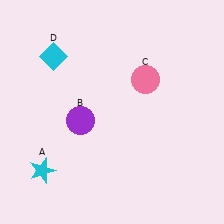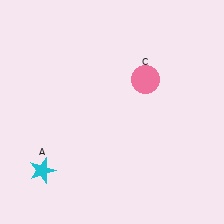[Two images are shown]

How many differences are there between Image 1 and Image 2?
There are 2 differences between the two images.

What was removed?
The cyan diamond (D), the purple circle (B) were removed in Image 2.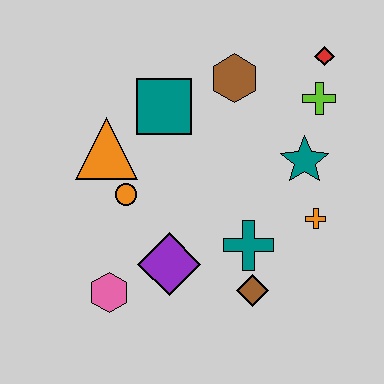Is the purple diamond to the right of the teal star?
No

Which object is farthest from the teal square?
The brown diamond is farthest from the teal square.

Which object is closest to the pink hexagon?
The purple diamond is closest to the pink hexagon.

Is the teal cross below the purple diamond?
No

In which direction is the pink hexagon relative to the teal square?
The pink hexagon is below the teal square.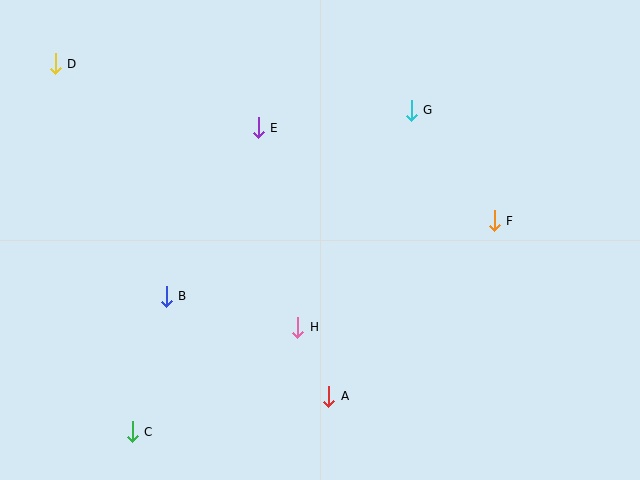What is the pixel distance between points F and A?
The distance between F and A is 241 pixels.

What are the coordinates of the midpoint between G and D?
The midpoint between G and D is at (233, 87).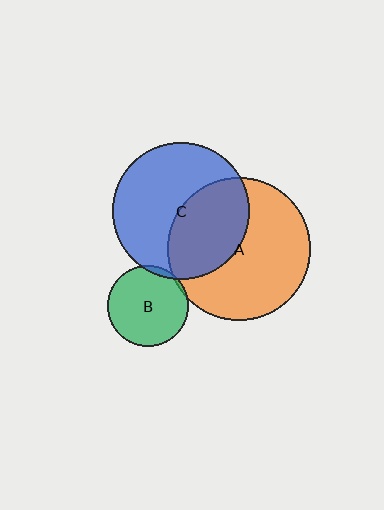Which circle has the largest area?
Circle A (orange).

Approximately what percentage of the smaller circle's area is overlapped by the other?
Approximately 40%.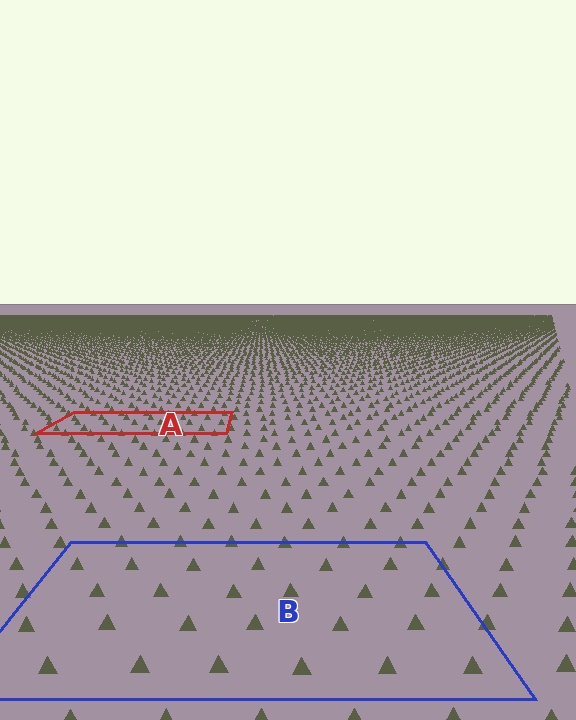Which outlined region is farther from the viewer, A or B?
Region A is farther from the viewer — the texture elements inside it appear smaller and more densely packed.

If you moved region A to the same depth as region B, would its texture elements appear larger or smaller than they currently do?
They would appear larger. At a closer depth, the same texture elements are projected at a bigger on-screen size.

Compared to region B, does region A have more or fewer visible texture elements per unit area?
Region A has more texture elements per unit area — they are packed more densely because it is farther away.